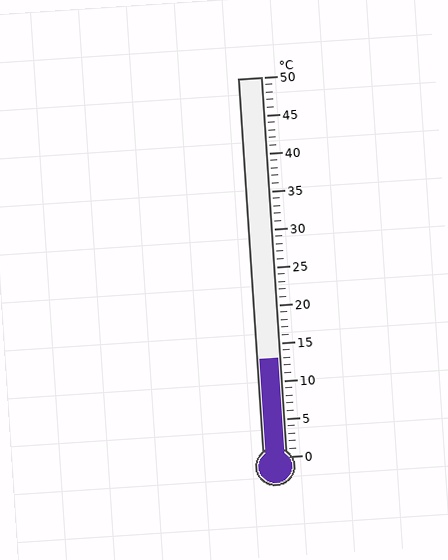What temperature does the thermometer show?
The thermometer shows approximately 13°C.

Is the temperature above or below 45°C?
The temperature is below 45°C.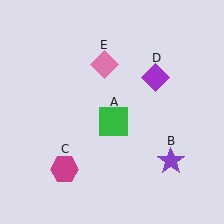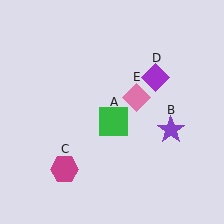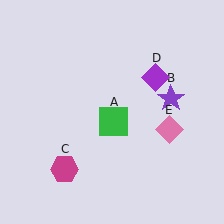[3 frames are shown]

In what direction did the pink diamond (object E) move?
The pink diamond (object E) moved down and to the right.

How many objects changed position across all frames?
2 objects changed position: purple star (object B), pink diamond (object E).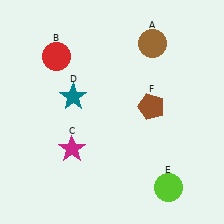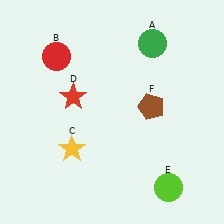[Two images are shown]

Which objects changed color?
A changed from brown to green. C changed from magenta to yellow. D changed from teal to red.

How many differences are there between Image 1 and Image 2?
There are 3 differences between the two images.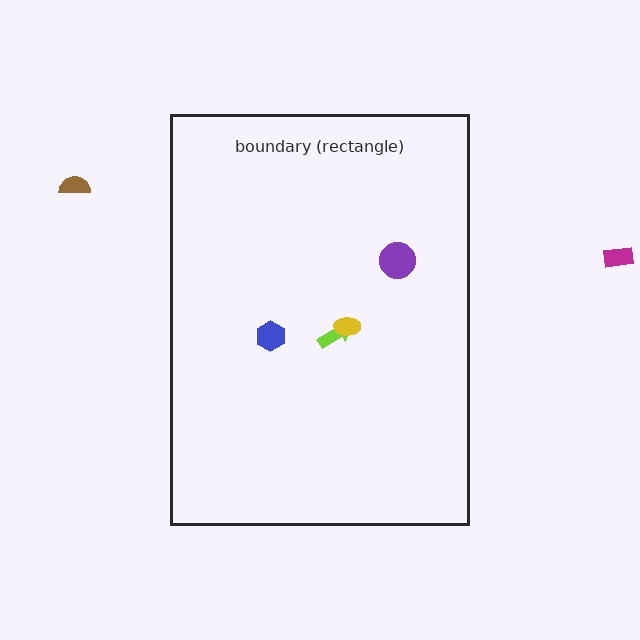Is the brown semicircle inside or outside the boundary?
Outside.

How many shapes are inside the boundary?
4 inside, 2 outside.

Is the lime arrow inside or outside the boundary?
Inside.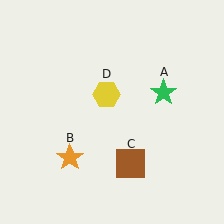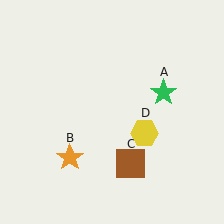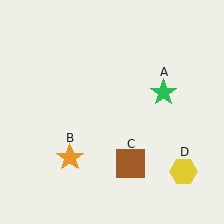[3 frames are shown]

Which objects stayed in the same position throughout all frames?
Green star (object A) and orange star (object B) and brown square (object C) remained stationary.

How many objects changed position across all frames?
1 object changed position: yellow hexagon (object D).